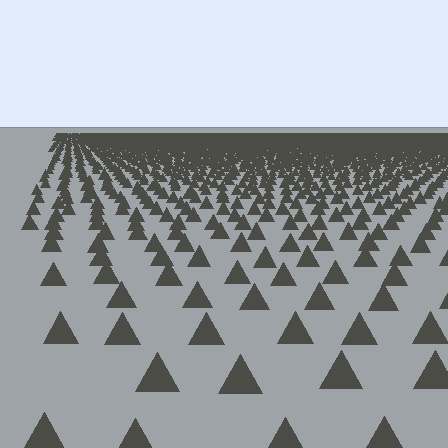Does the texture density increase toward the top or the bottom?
Density increases toward the top.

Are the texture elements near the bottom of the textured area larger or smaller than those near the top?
Larger. Near the bottom, elements are closer to the viewer and appear at a bigger on-screen size.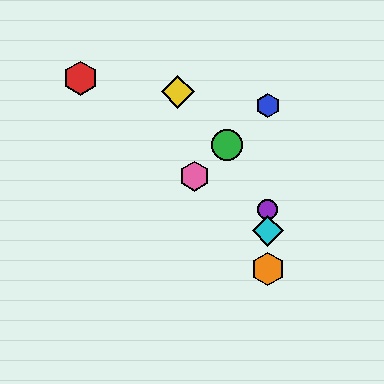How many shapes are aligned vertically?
4 shapes (the blue hexagon, the purple circle, the orange hexagon, the cyan diamond) are aligned vertically.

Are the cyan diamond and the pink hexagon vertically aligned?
No, the cyan diamond is at x≈268 and the pink hexagon is at x≈195.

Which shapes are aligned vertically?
The blue hexagon, the purple circle, the orange hexagon, the cyan diamond are aligned vertically.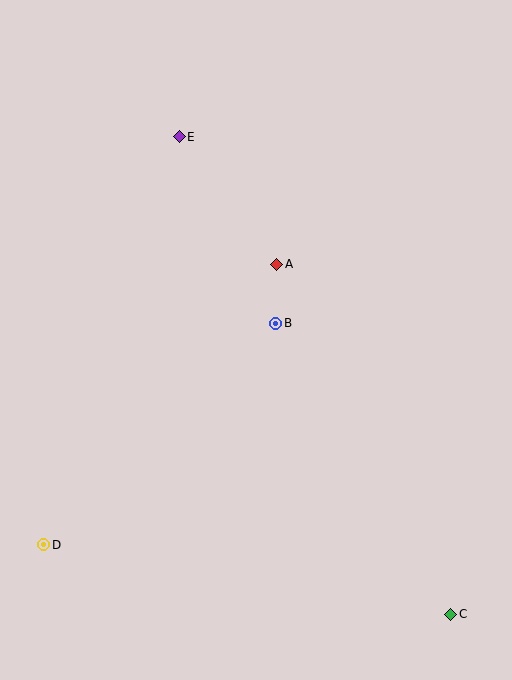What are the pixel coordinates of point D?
Point D is at (44, 545).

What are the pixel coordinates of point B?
Point B is at (276, 323).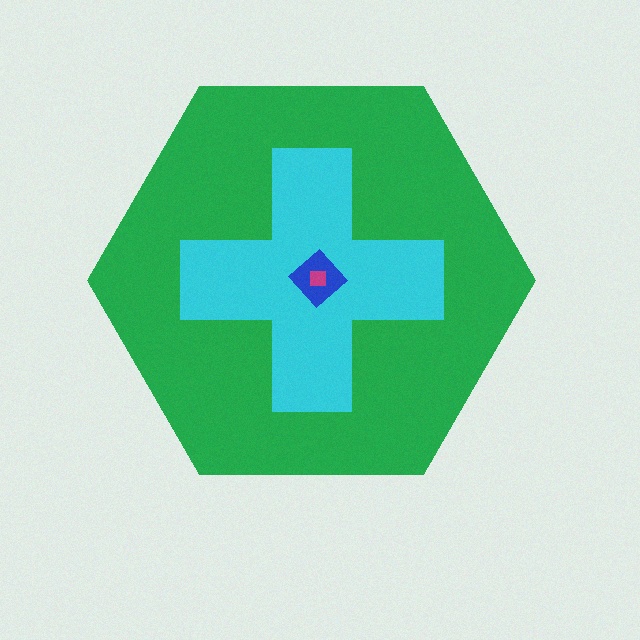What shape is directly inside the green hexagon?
The cyan cross.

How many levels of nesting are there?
4.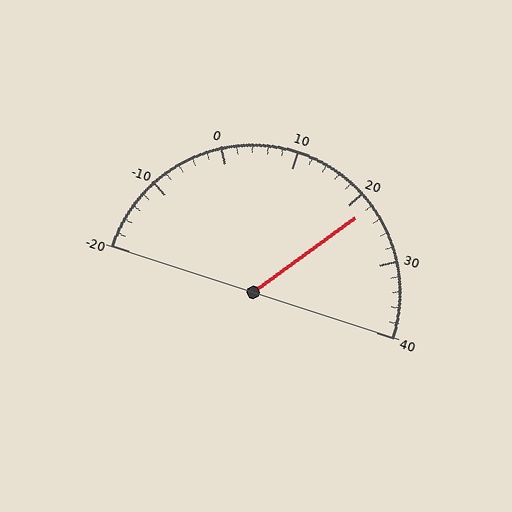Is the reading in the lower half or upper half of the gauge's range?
The reading is in the upper half of the range (-20 to 40).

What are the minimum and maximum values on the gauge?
The gauge ranges from -20 to 40.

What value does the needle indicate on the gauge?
The needle indicates approximately 22.